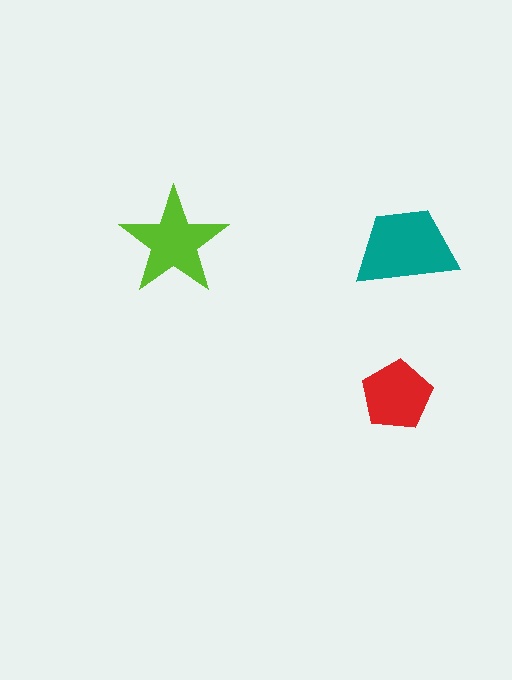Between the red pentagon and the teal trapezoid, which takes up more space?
The teal trapezoid.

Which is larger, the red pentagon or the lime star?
The lime star.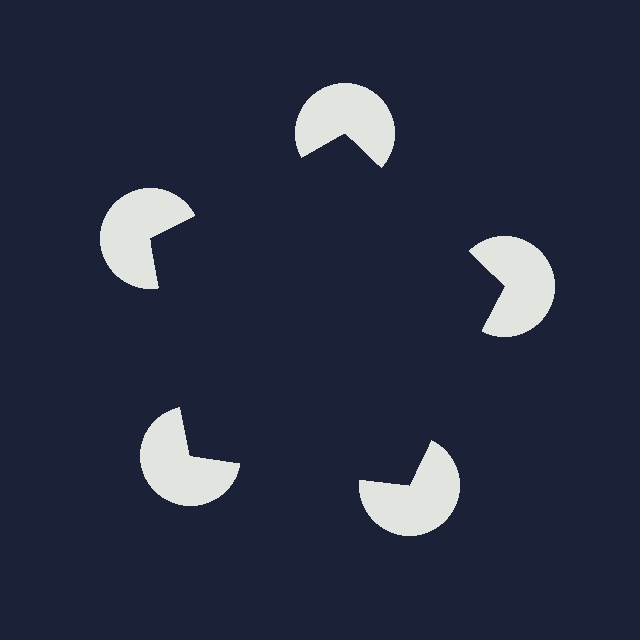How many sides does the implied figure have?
5 sides.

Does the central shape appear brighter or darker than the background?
It typically appears slightly darker than the background, even though no actual brightness change is drawn.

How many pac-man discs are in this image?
There are 5 — one at each vertex of the illusory pentagon.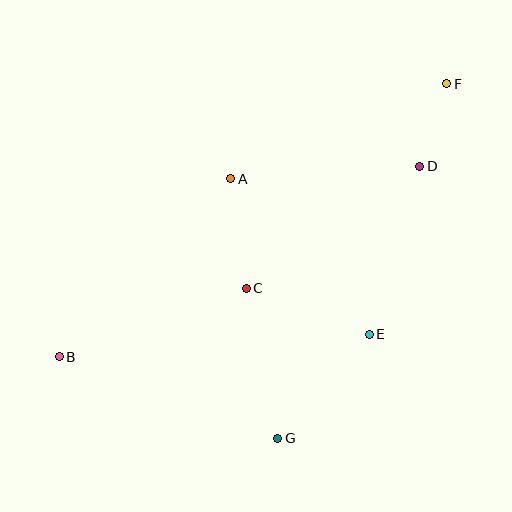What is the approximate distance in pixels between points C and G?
The distance between C and G is approximately 153 pixels.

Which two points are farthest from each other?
Points B and F are farthest from each other.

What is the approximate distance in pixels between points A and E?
The distance between A and E is approximately 208 pixels.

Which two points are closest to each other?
Points D and F are closest to each other.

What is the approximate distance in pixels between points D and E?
The distance between D and E is approximately 176 pixels.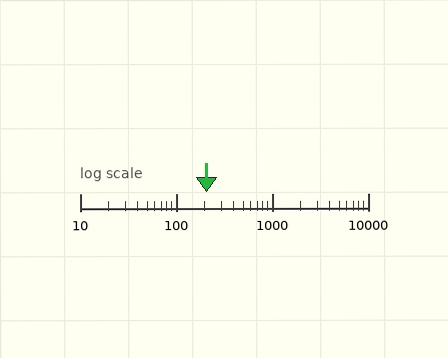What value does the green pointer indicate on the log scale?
The pointer indicates approximately 210.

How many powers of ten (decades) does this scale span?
The scale spans 3 decades, from 10 to 10000.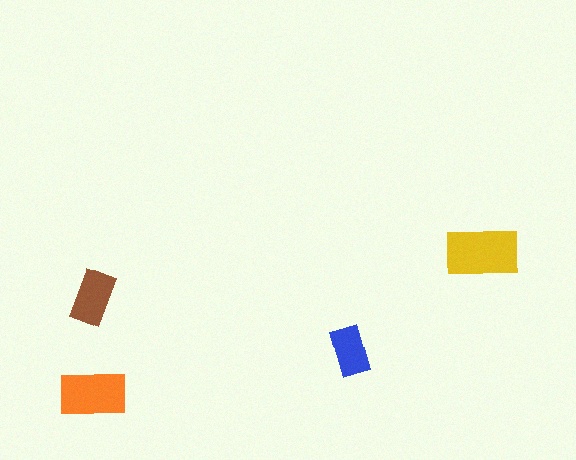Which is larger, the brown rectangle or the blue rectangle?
The brown one.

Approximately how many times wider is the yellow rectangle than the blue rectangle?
About 1.5 times wider.